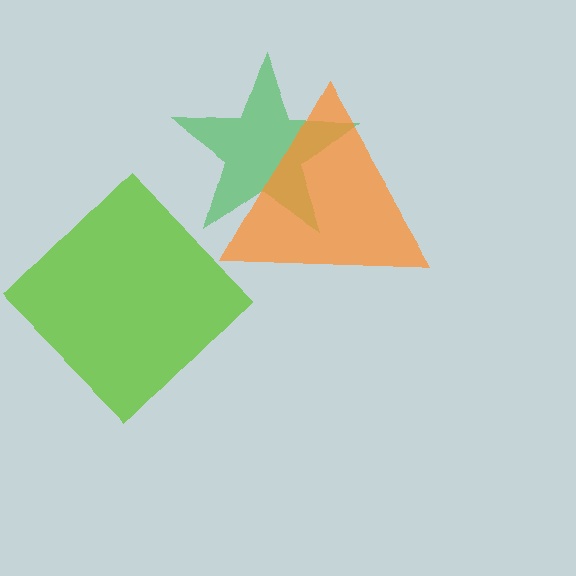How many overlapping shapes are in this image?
There are 3 overlapping shapes in the image.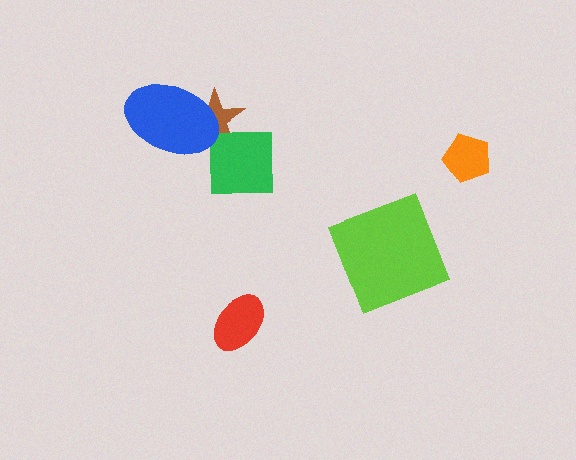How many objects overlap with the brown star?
2 objects overlap with the brown star.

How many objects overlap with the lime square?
0 objects overlap with the lime square.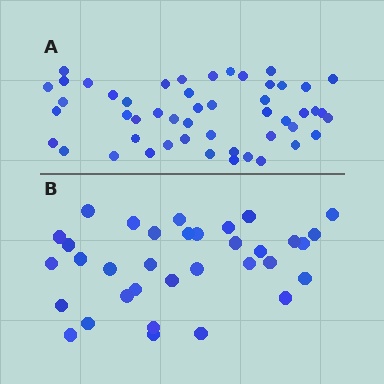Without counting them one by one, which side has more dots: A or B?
Region A (the top region) has more dots.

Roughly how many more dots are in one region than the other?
Region A has approximately 15 more dots than region B.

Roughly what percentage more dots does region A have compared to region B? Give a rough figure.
About 45% more.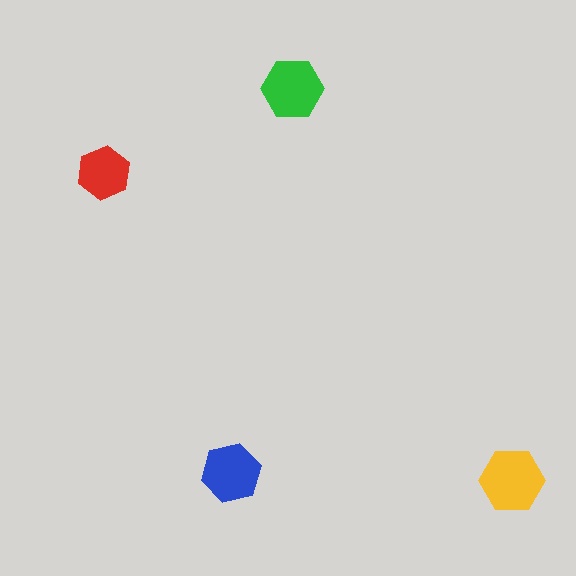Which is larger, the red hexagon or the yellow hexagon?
The yellow one.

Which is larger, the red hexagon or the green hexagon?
The green one.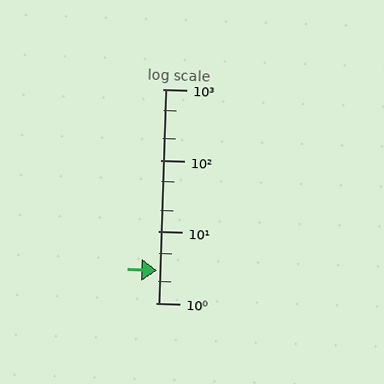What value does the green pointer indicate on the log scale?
The pointer indicates approximately 2.9.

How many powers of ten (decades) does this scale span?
The scale spans 3 decades, from 1 to 1000.